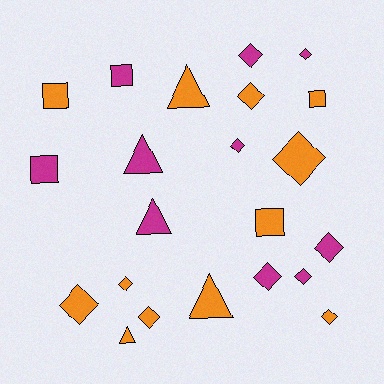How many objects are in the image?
There are 22 objects.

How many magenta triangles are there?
There are 2 magenta triangles.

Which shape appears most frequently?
Diamond, with 12 objects.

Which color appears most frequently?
Orange, with 12 objects.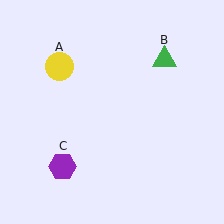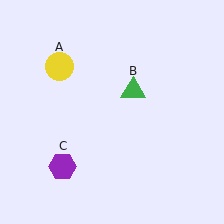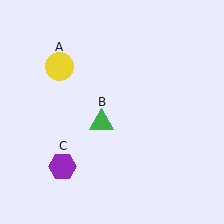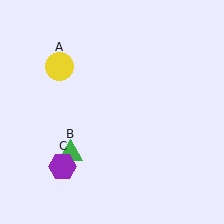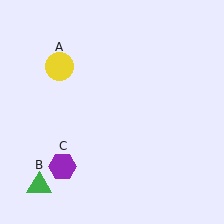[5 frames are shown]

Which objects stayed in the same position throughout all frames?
Yellow circle (object A) and purple hexagon (object C) remained stationary.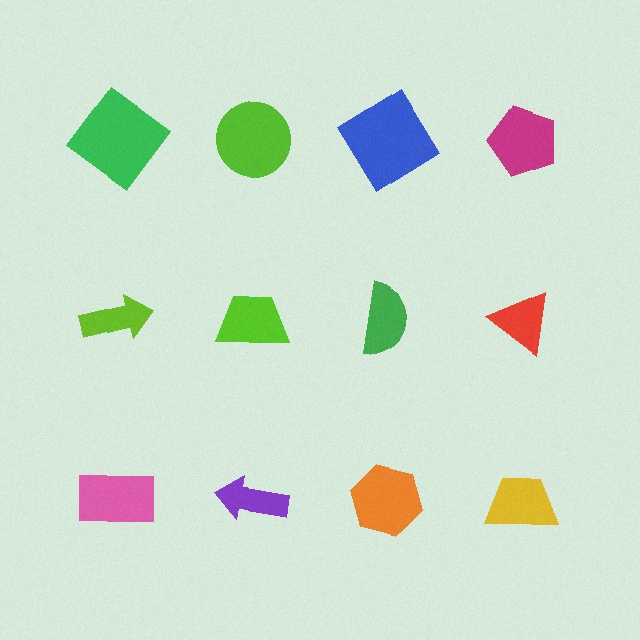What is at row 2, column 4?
A red triangle.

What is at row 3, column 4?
A yellow trapezoid.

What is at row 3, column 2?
A purple arrow.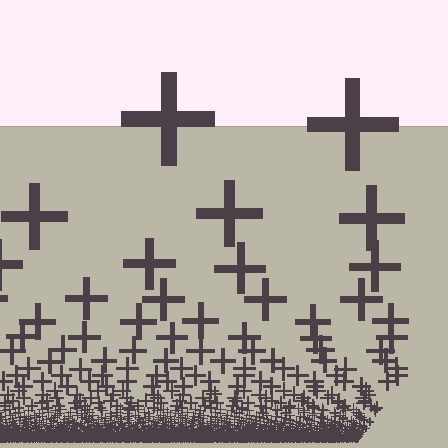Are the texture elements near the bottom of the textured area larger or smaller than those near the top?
Smaller. The gradient is inverted — elements near the bottom are smaller and denser.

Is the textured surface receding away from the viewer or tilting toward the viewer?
The surface appears to tilt toward the viewer. Texture elements get larger and sparser toward the top.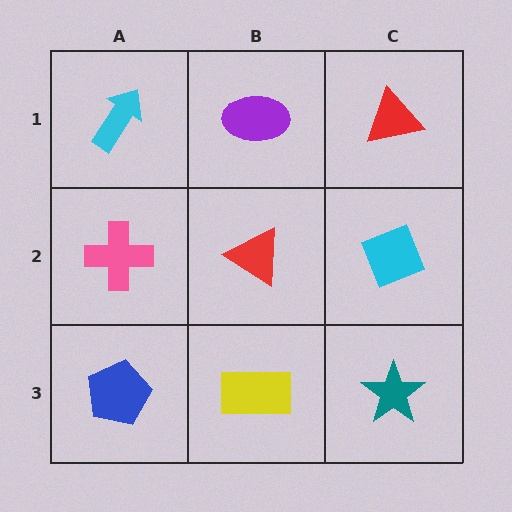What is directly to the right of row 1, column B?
A red triangle.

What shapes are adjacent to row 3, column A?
A pink cross (row 2, column A), a yellow rectangle (row 3, column B).